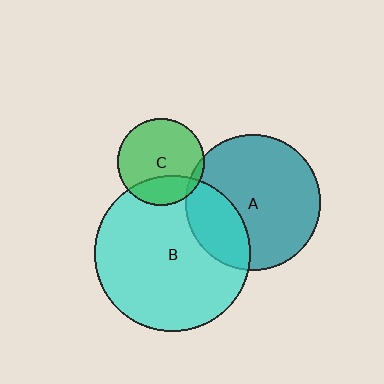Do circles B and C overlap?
Yes.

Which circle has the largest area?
Circle B (cyan).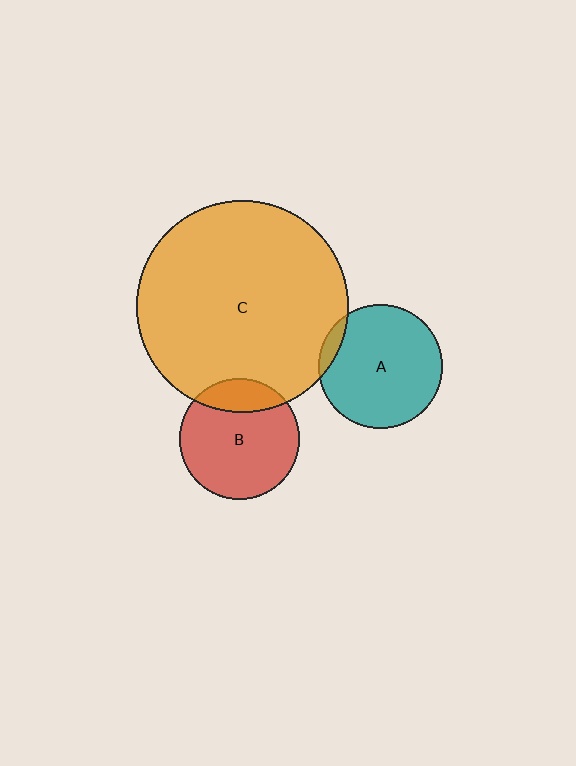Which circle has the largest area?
Circle C (orange).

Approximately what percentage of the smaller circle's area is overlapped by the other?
Approximately 20%.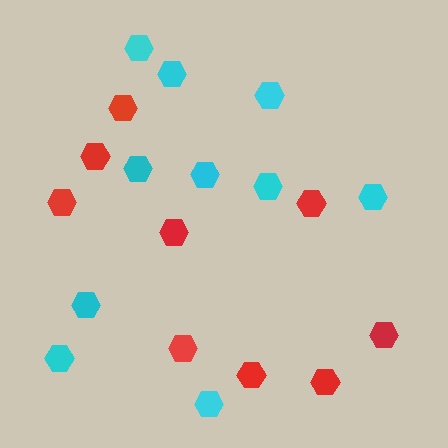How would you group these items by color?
There are 2 groups: one group of red hexagons (9) and one group of cyan hexagons (10).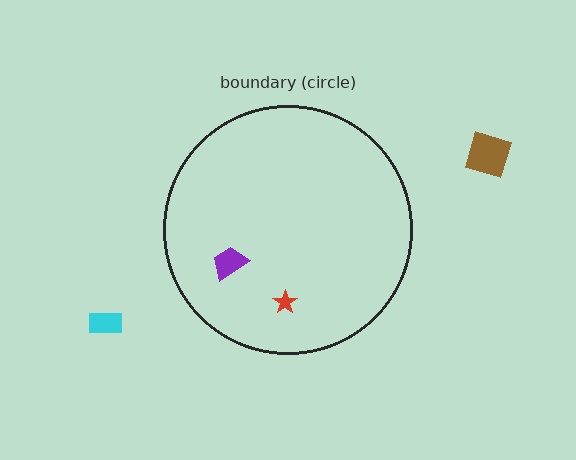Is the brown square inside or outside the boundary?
Outside.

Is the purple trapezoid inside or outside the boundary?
Inside.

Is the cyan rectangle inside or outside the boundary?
Outside.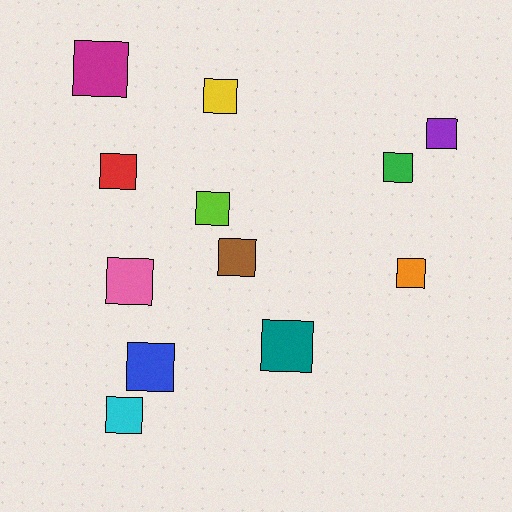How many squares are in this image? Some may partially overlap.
There are 12 squares.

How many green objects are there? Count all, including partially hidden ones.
There is 1 green object.